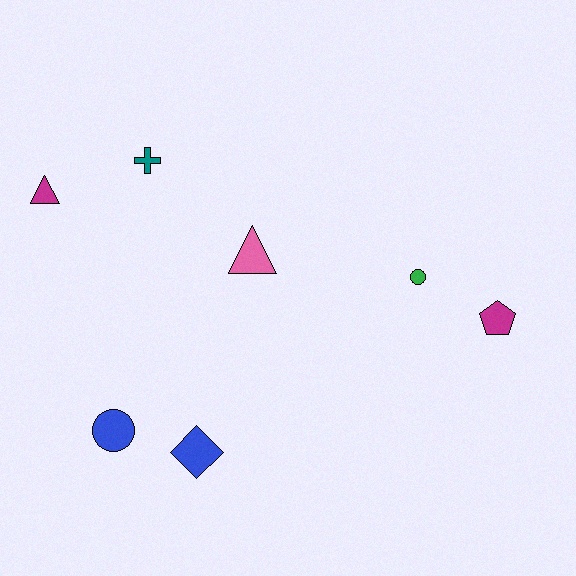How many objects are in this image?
There are 7 objects.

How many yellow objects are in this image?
There are no yellow objects.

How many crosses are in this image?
There is 1 cross.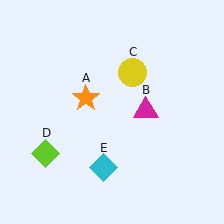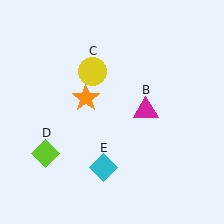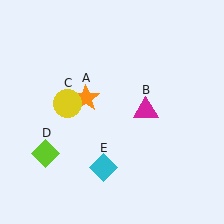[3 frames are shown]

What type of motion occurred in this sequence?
The yellow circle (object C) rotated counterclockwise around the center of the scene.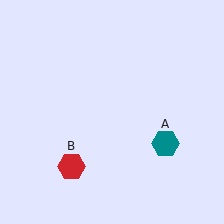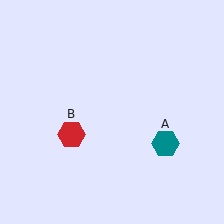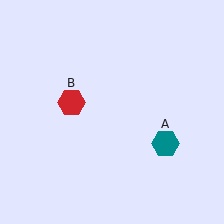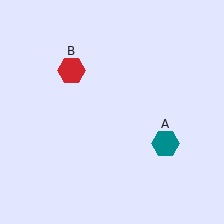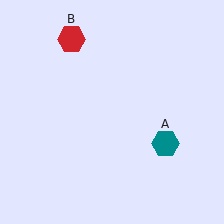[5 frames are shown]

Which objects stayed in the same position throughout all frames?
Teal hexagon (object A) remained stationary.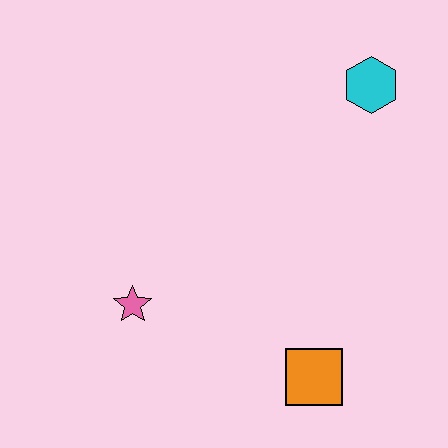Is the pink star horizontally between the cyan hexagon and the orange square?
No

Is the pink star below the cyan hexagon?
Yes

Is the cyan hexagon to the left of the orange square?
No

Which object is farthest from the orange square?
The cyan hexagon is farthest from the orange square.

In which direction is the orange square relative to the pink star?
The orange square is to the right of the pink star.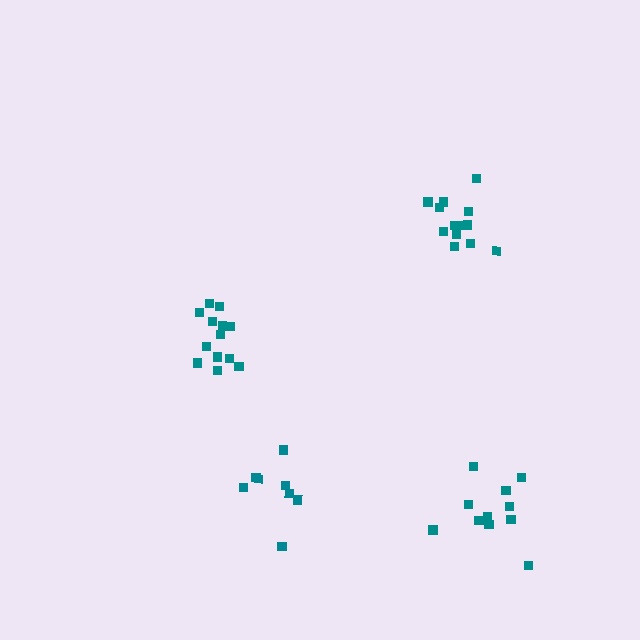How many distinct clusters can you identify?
There are 4 distinct clusters.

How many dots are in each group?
Group 1: 8 dots, Group 2: 11 dots, Group 3: 13 dots, Group 4: 13 dots (45 total).